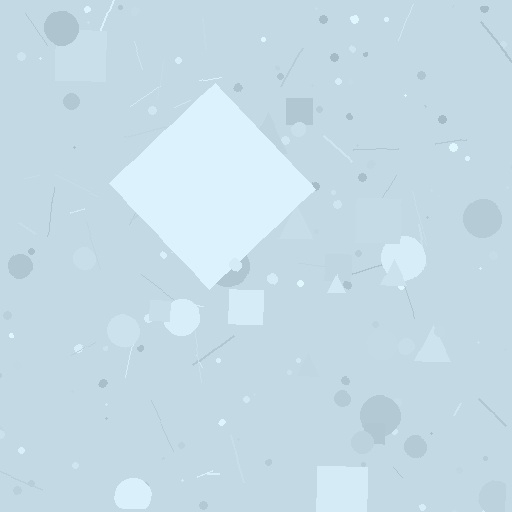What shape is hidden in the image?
A diamond is hidden in the image.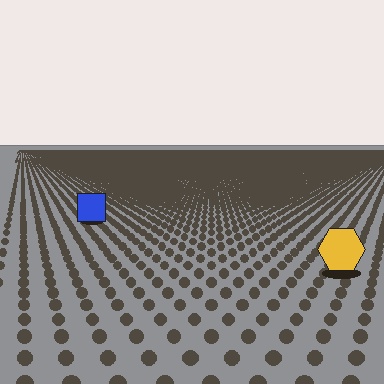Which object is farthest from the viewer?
The blue square is farthest from the viewer. It appears smaller and the ground texture around it is denser.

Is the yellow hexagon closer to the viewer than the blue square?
Yes. The yellow hexagon is closer — you can tell from the texture gradient: the ground texture is coarser near it.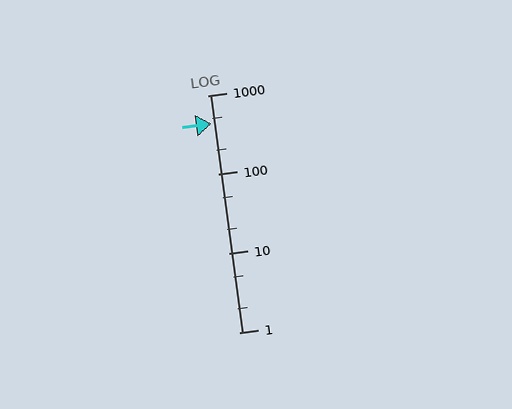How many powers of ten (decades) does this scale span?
The scale spans 3 decades, from 1 to 1000.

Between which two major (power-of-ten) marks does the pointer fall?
The pointer is between 100 and 1000.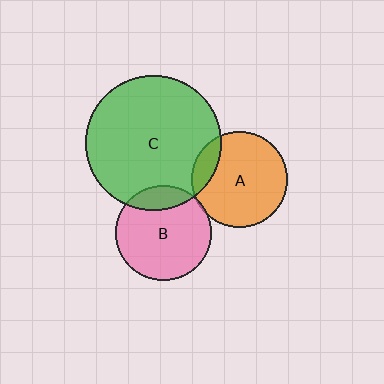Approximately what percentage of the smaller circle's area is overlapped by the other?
Approximately 15%.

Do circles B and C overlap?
Yes.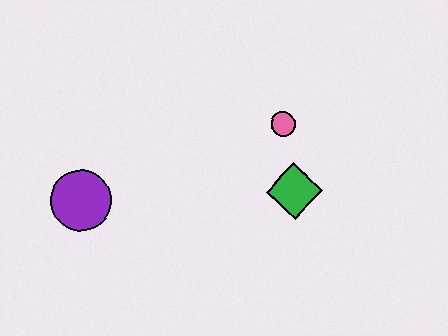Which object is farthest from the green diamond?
The purple circle is farthest from the green diamond.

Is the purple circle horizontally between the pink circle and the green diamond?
No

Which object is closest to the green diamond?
The pink circle is closest to the green diamond.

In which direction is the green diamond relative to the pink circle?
The green diamond is below the pink circle.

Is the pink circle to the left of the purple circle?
No